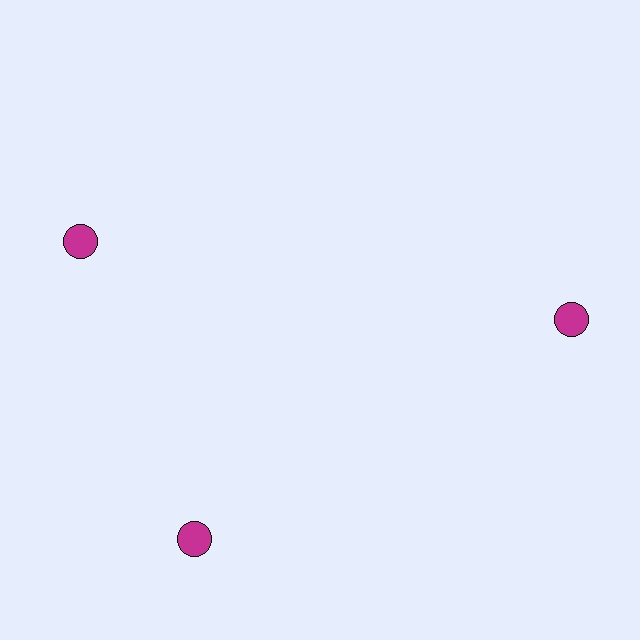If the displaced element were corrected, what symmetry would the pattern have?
It would have 3-fold rotational symmetry — the pattern would map onto itself every 120 degrees.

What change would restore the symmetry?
The symmetry would be restored by rotating it back into even spacing with its neighbors so that all 3 circles sit at equal angles and equal distance from the center.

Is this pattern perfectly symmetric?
No. The 3 magenta circles are arranged in a ring, but one element near the 11 o'clock position is rotated out of alignment along the ring, breaking the 3-fold rotational symmetry.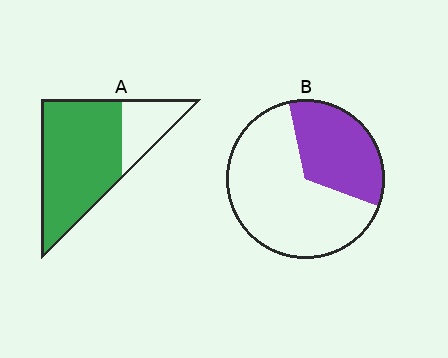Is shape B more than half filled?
No.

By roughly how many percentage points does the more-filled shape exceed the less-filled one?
By roughly 40 percentage points (A over B).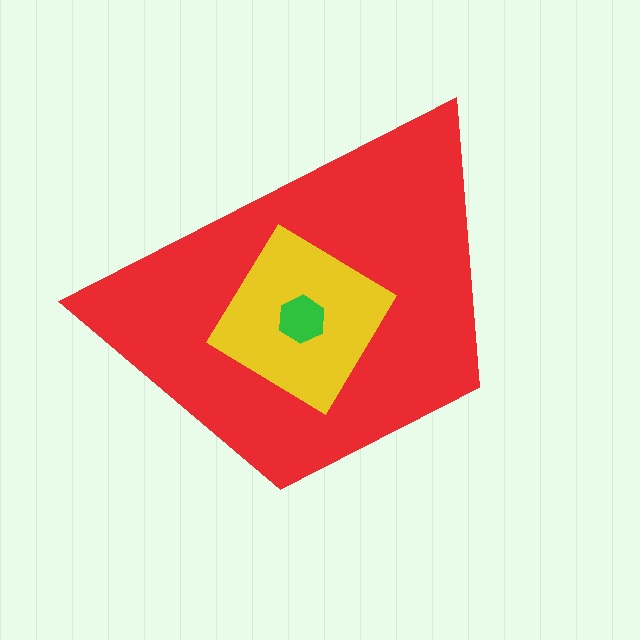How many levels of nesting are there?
3.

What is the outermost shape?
The red trapezoid.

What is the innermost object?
The green hexagon.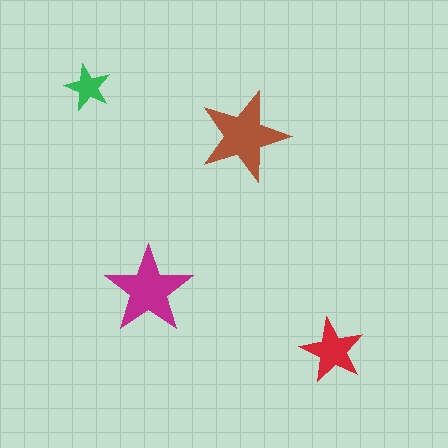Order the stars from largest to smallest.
the brown one, the magenta one, the red one, the green one.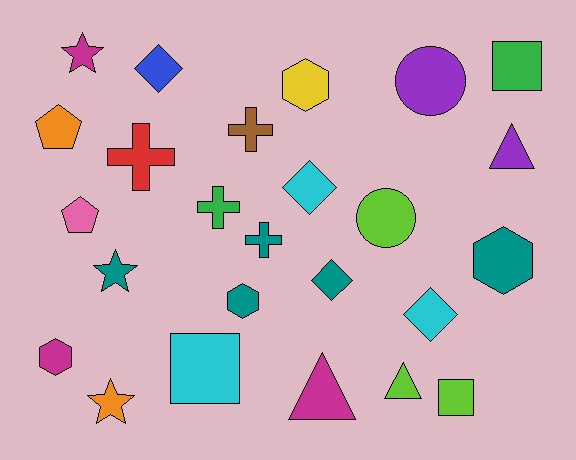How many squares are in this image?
There are 3 squares.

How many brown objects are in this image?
There is 1 brown object.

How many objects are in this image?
There are 25 objects.